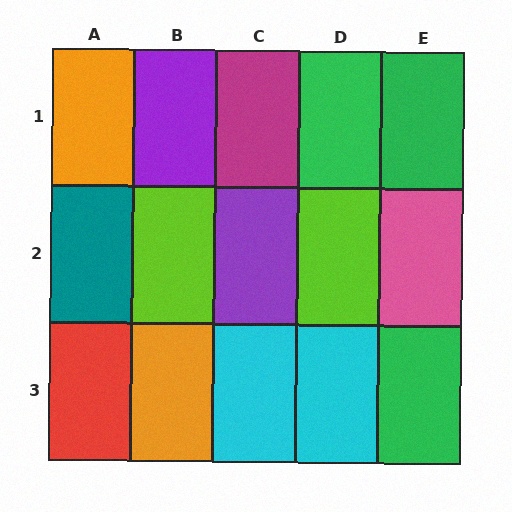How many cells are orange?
2 cells are orange.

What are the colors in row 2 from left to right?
Teal, lime, purple, lime, pink.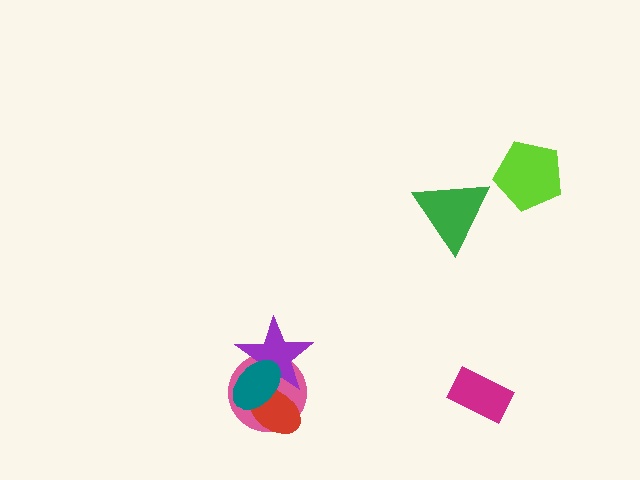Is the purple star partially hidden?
Yes, it is partially covered by another shape.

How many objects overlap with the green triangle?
0 objects overlap with the green triangle.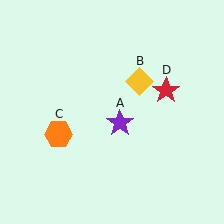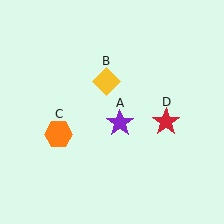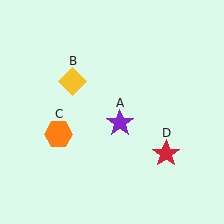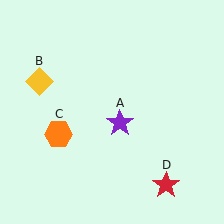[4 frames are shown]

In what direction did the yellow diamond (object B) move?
The yellow diamond (object B) moved left.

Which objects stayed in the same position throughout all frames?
Purple star (object A) and orange hexagon (object C) remained stationary.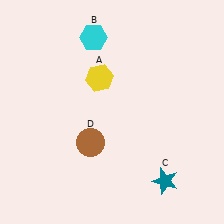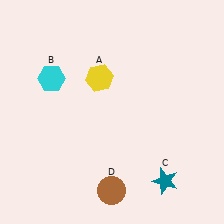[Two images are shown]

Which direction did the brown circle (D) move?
The brown circle (D) moved down.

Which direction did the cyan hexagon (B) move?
The cyan hexagon (B) moved left.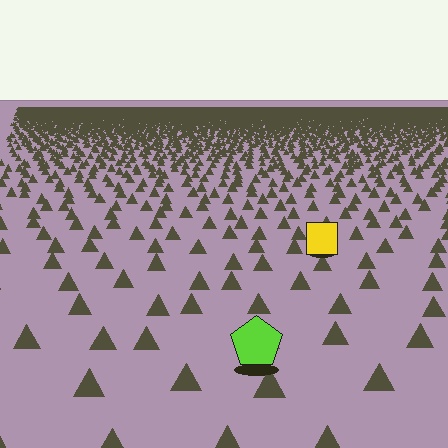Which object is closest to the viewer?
The lime pentagon is closest. The texture marks near it are larger and more spread out.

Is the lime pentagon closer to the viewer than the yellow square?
Yes. The lime pentagon is closer — you can tell from the texture gradient: the ground texture is coarser near it.